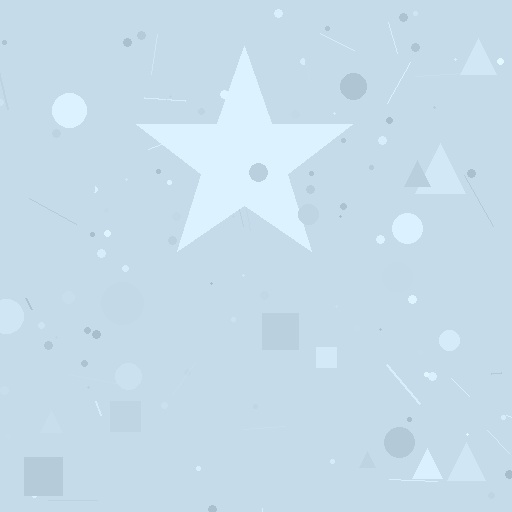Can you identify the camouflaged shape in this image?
The camouflaged shape is a star.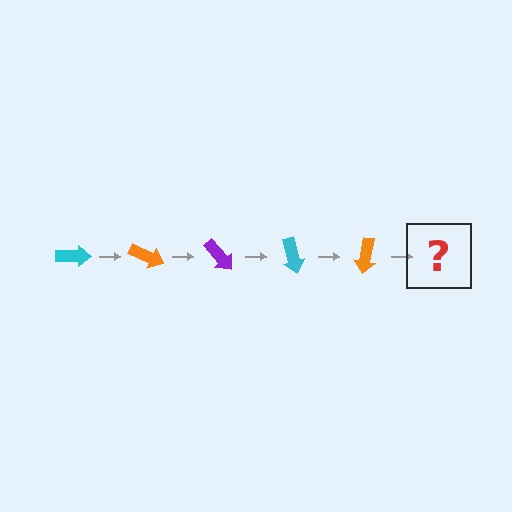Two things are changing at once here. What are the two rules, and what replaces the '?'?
The two rules are that it rotates 25 degrees each step and the color cycles through cyan, orange, and purple. The '?' should be a purple arrow, rotated 125 degrees from the start.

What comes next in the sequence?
The next element should be a purple arrow, rotated 125 degrees from the start.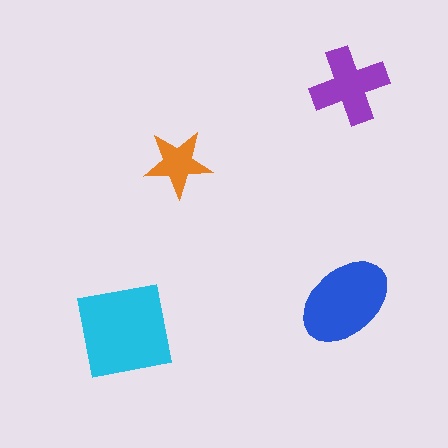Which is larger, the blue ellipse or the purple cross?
The blue ellipse.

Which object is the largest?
The cyan square.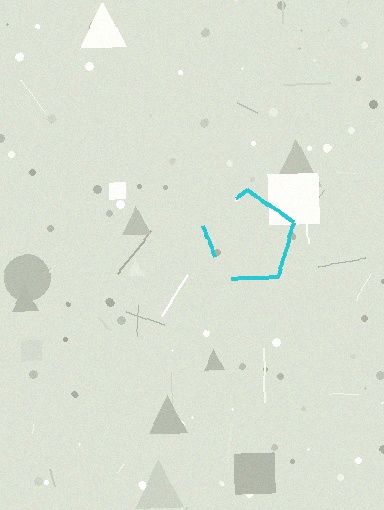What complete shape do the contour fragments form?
The contour fragments form a pentagon.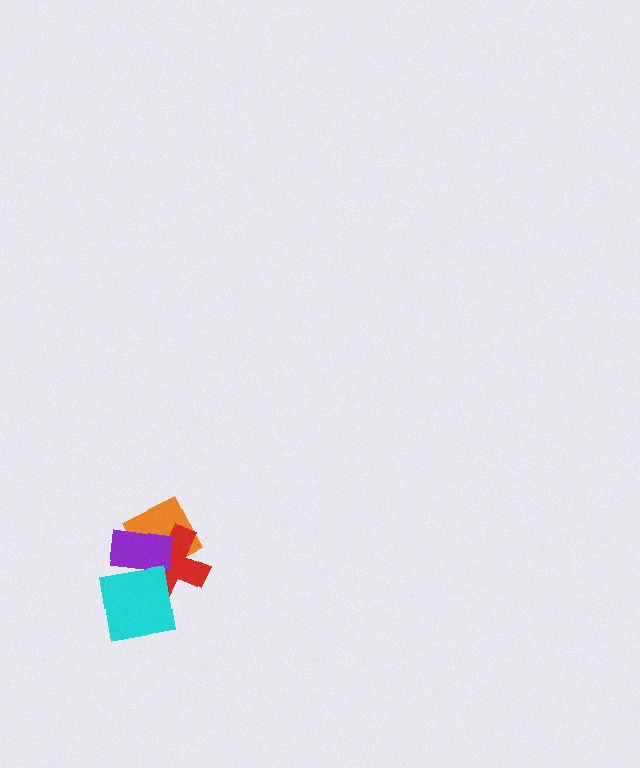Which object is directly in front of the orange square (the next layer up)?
The red cross is directly in front of the orange square.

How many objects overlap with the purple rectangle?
3 objects overlap with the purple rectangle.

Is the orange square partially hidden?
Yes, it is partially covered by another shape.